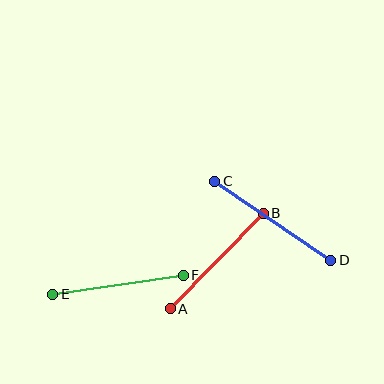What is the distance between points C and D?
The distance is approximately 140 pixels.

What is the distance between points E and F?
The distance is approximately 132 pixels.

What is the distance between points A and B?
The distance is approximately 133 pixels.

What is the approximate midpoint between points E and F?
The midpoint is at approximately (118, 285) pixels.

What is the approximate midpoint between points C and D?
The midpoint is at approximately (273, 221) pixels.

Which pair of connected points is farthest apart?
Points C and D are farthest apart.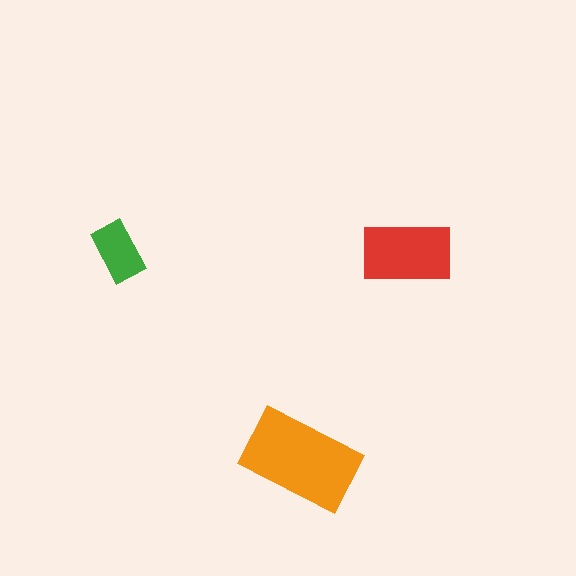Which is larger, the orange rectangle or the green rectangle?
The orange one.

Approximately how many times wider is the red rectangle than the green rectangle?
About 1.5 times wider.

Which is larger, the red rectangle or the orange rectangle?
The orange one.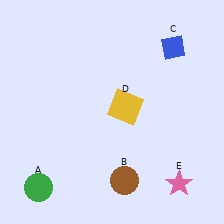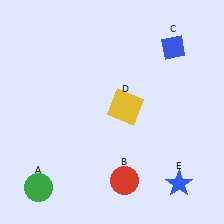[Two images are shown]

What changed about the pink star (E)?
In Image 1, E is pink. In Image 2, it changed to blue.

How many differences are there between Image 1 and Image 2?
There are 2 differences between the two images.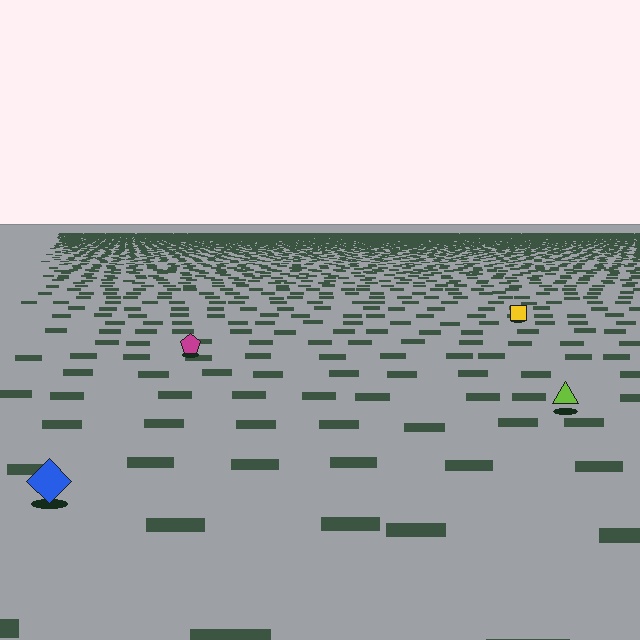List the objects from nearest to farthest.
From nearest to farthest: the blue diamond, the lime triangle, the magenta pentagon, the yellow square.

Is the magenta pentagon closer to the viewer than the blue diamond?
No. The blue diamond is closer — you can tell from the texture gradient: the ground texture is coarser near it.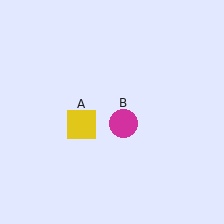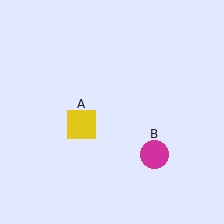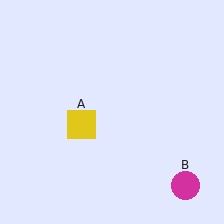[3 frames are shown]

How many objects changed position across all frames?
1 object changed position: magenta circle (object B).